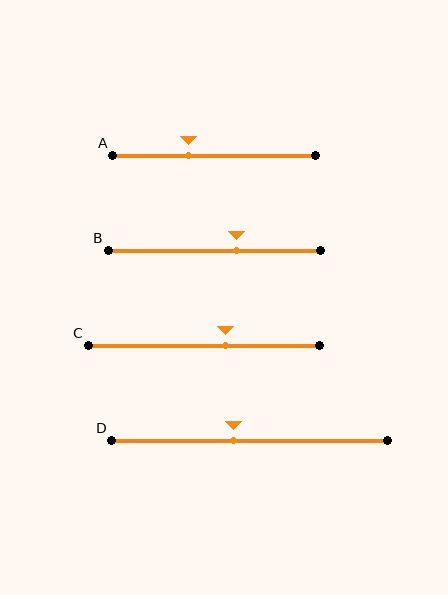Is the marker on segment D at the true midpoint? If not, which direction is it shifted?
No, the marker on segment D is shifted to the left by about 6% of the segment length.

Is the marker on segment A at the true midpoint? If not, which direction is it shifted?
No, the marker on segment A is shifted to the left by about 13% of the segment length.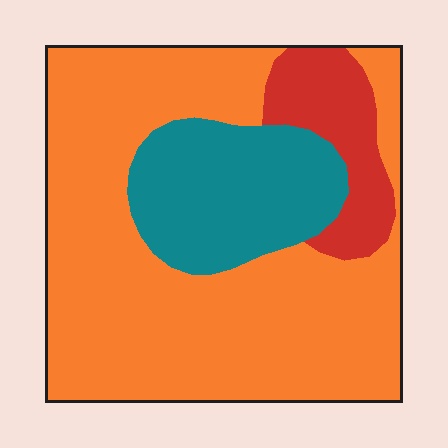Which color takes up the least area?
Red, at roughly 10%.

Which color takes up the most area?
Orange, at roughly 65%.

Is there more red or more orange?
Orange.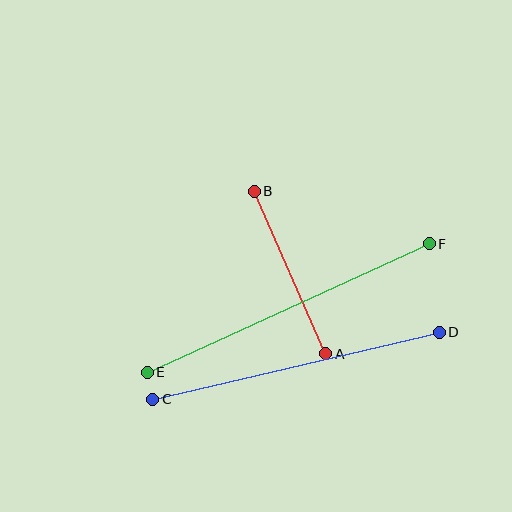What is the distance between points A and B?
The distance is approximately 178 pixels.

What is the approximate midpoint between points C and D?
The midpoint is at approximately (296, 366) pixels.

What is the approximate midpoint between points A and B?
The midpoint is at approximately (290, 273) pixels.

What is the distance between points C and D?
The distance is approximately 294 pixels.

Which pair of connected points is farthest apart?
Points E and F are farthest apart.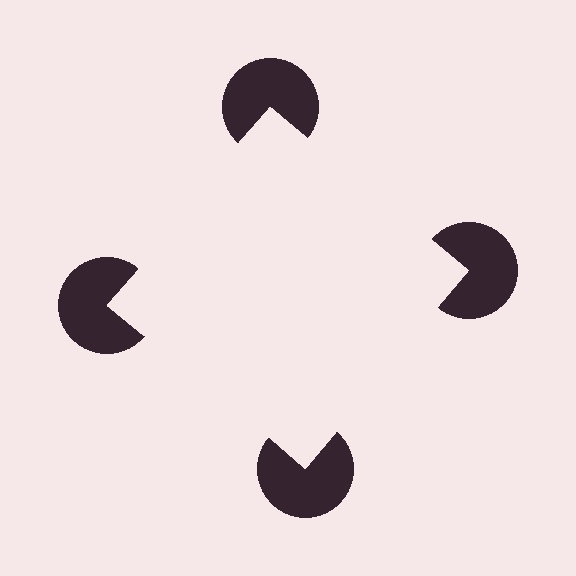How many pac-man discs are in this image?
There are 4 — one at each vertex of the illusory square.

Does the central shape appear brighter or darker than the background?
It typically appears slightly brighter than the background, even though no actual brightness change is drawn.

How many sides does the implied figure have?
4 sides.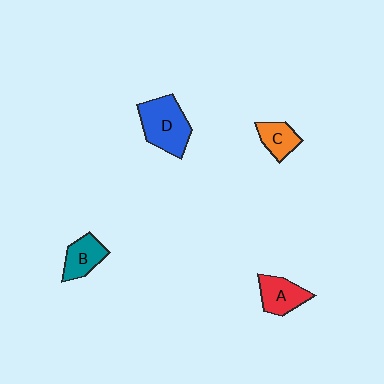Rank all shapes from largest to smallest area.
From largest to smallest: D (blue), A (red), B (teal), C (orange).